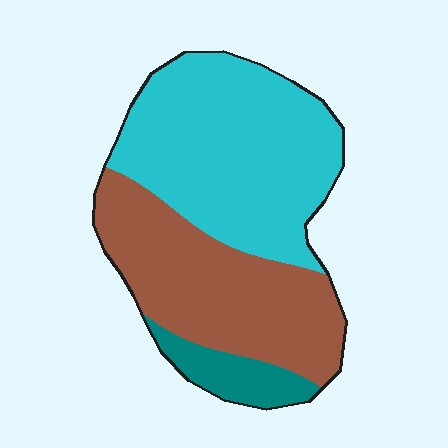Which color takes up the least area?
Teal, at roughly 10%.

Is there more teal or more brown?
Brown.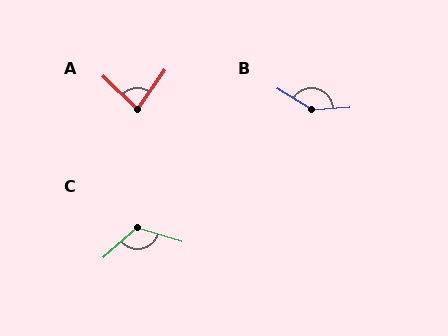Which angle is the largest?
B, at approximately 145 degrees.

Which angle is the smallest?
A, at approximately 80 degrees.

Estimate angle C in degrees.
Approximately 121 degrees.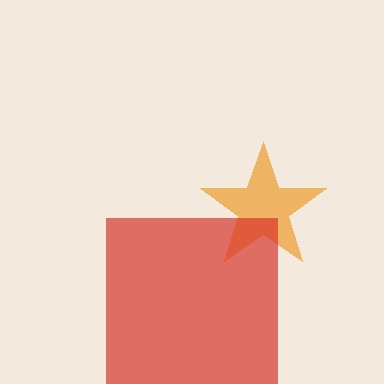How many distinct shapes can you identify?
There are 2 distinct shapes: an orange star, a red square.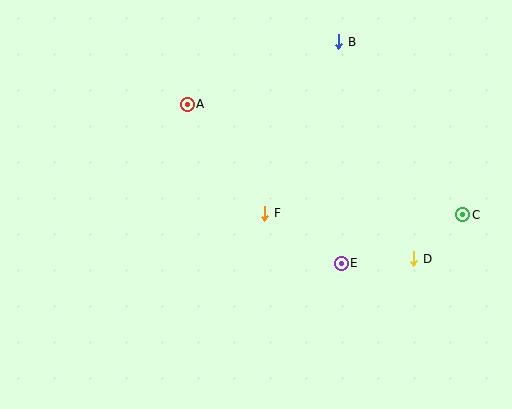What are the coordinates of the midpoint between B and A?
The midpoint between B and A is at (263, 73).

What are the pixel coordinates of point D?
Point D is at (414, 259).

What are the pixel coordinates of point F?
Point F is at (265, 213).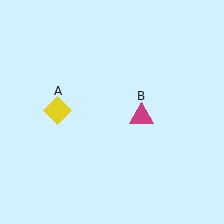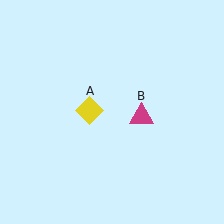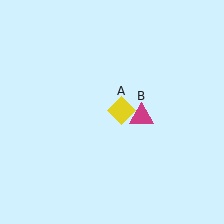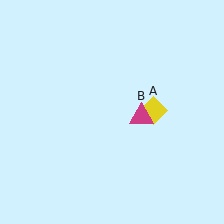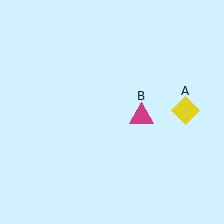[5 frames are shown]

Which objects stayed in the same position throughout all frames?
Magenta triangle (object B) remained stationary.